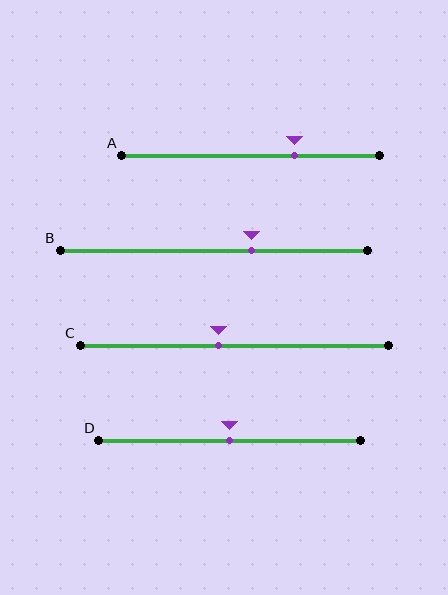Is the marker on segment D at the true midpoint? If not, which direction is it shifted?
Yes, the marker on segment D is at the true midpoint.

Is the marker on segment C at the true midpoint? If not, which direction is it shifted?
No, the marker on segment C is shifted to the left by about 5% of the segment length.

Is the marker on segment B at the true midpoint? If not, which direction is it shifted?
No, the marker on segment B is shifted to the right by about 12% of the segment length.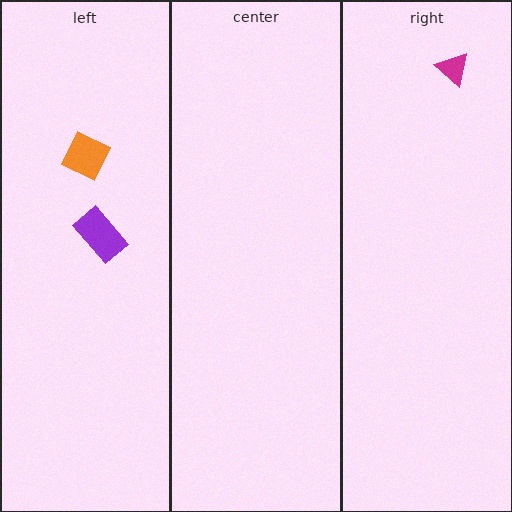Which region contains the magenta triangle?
The right region.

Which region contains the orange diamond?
The left region.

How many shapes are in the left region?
2.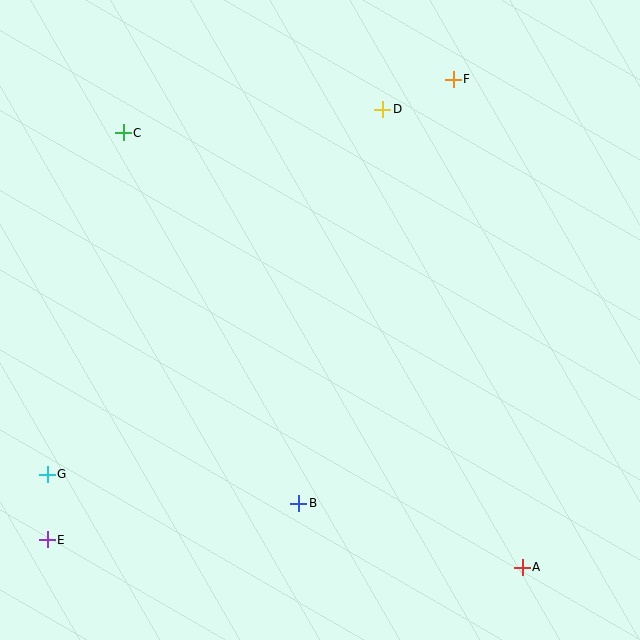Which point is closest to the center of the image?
Point B at (299, 503) is closest to the center.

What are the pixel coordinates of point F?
Point F is at (453, 79).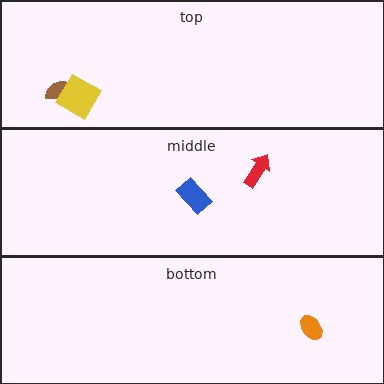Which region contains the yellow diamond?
The top region.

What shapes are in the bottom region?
The orange ellipse.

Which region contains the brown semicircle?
The top region.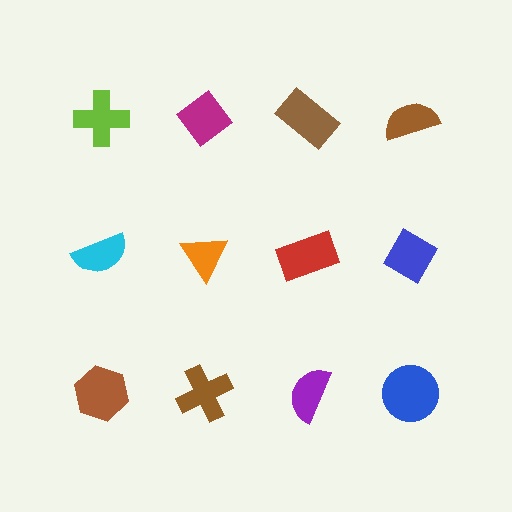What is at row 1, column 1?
A lime cross.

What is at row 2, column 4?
A blue diamond.